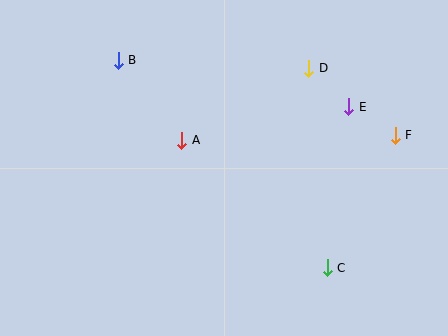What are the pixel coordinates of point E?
Point E is at (349, 107).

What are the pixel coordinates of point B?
Point B is at (118, 60).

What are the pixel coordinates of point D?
Point D is at (309, 68).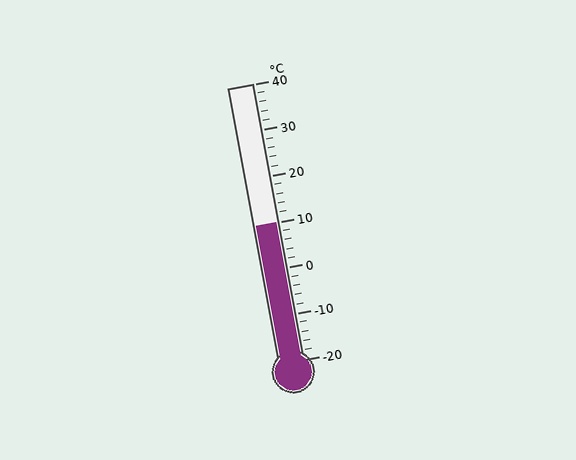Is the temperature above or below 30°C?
The temperature is below 30°C.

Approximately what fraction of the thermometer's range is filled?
The thermometer is filled to approximately 50% of its range.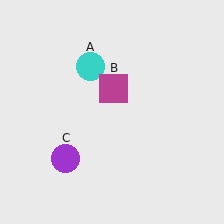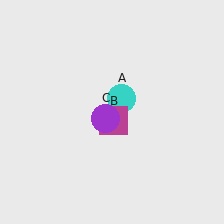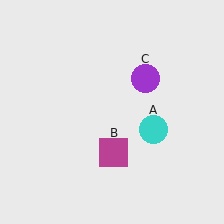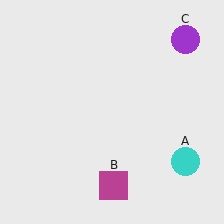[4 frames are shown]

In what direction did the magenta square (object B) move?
The magenta square (object B) moved down.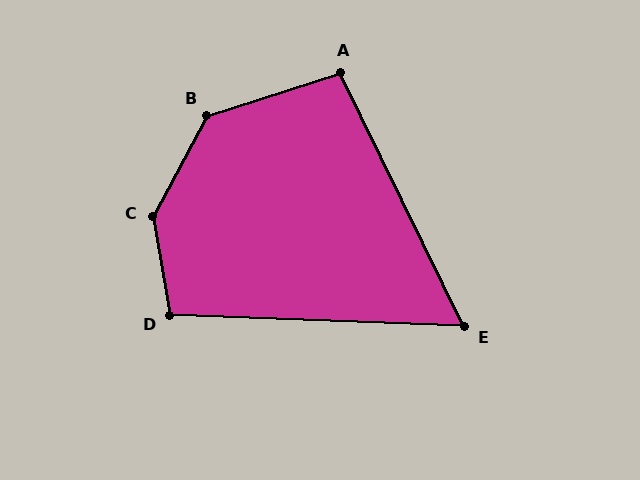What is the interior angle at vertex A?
Approximately 98 degrees (obtuse).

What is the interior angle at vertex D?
Approximately 101 degrees (obtuse).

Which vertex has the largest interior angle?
C, at approximately 143 degrees.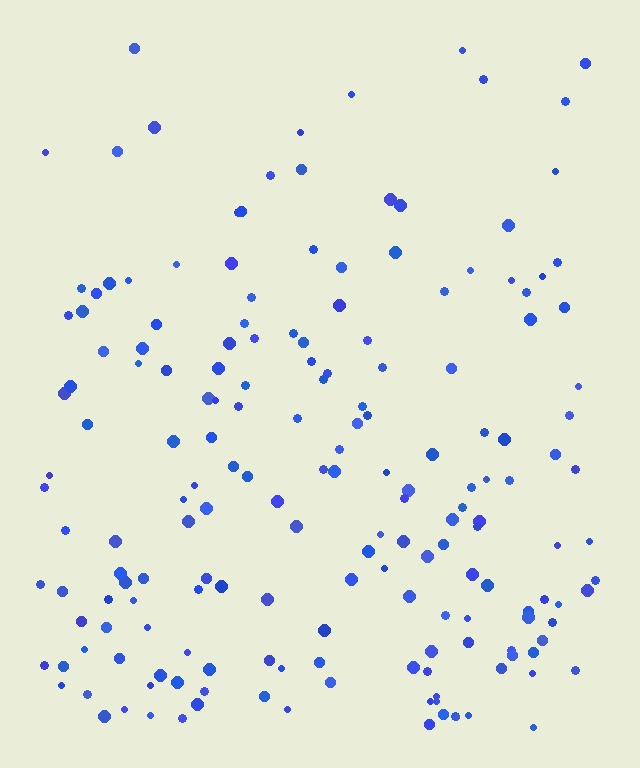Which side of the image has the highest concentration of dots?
The bottom.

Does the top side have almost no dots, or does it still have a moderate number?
Still a moderate number, just noticeably fewer than the bottom.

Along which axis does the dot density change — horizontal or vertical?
Vertical.